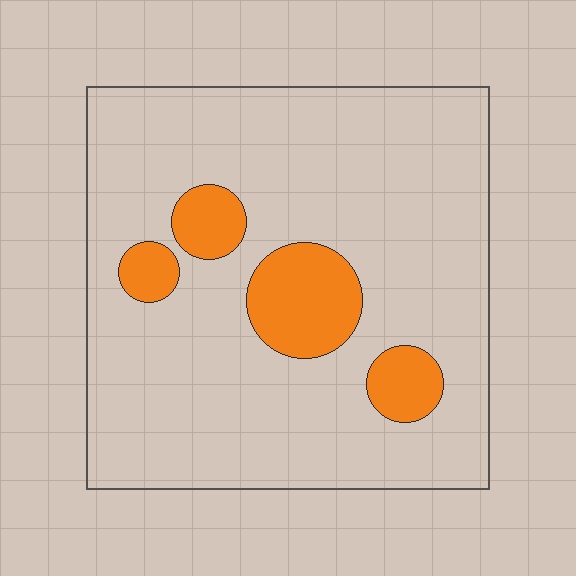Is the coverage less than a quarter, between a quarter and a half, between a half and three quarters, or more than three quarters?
Less than a quarter.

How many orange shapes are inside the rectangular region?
4.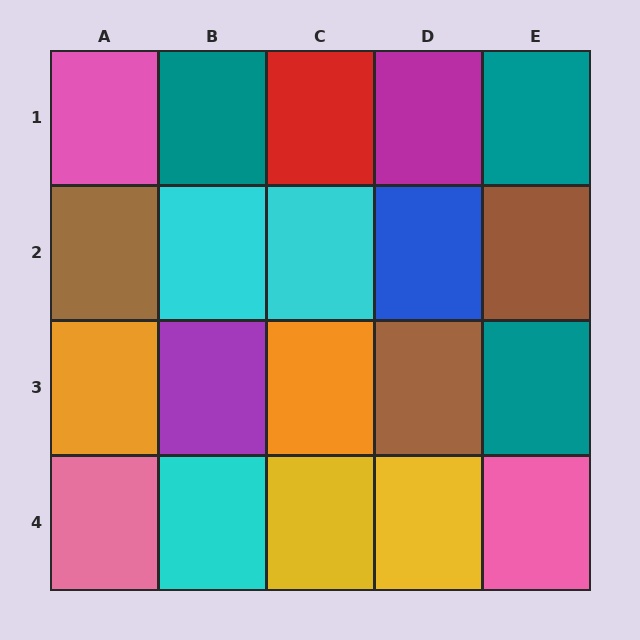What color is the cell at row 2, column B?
Cyan.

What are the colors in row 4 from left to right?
Pink, cyan, yellow, yellow, pink.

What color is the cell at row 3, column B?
Purple.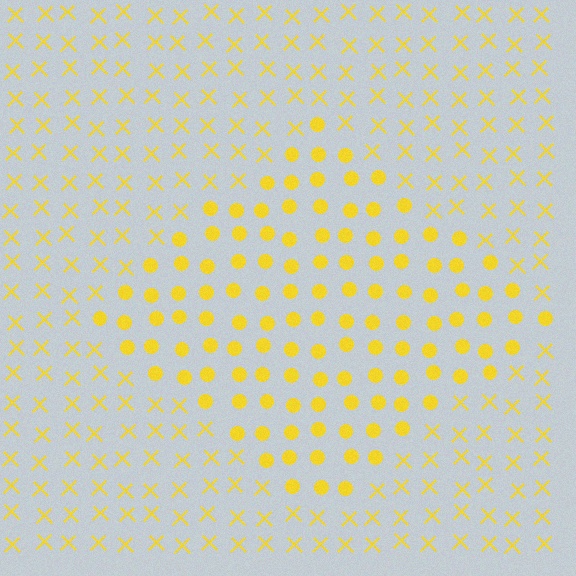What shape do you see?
I see a diamond.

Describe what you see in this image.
The image is filled with small yellow elements arranged in a uniform grid. A diamond-shaped region contains circles, while the surrounding area contains X marks. The boundary is defined purely by the change in element shape.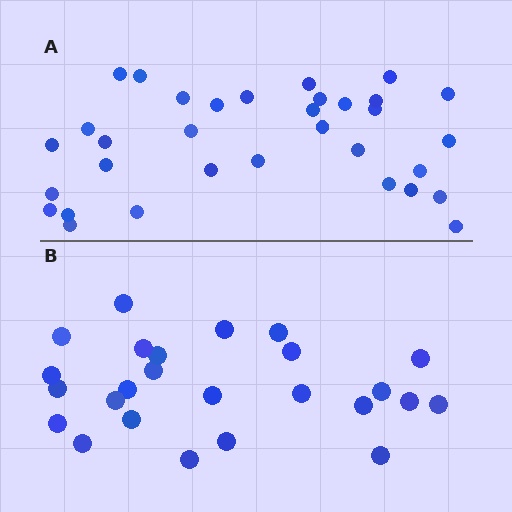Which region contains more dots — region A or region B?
Region A (the top region) has more dots.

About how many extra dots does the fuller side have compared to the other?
Region A has roughly 8 or so more dots than region B.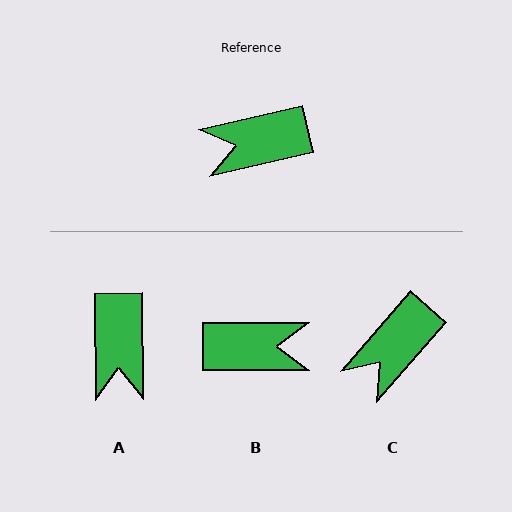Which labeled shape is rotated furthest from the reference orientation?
B, about 167 degrees away.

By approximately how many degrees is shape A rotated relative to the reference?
Approximately 78 degrees counter-clockwise.